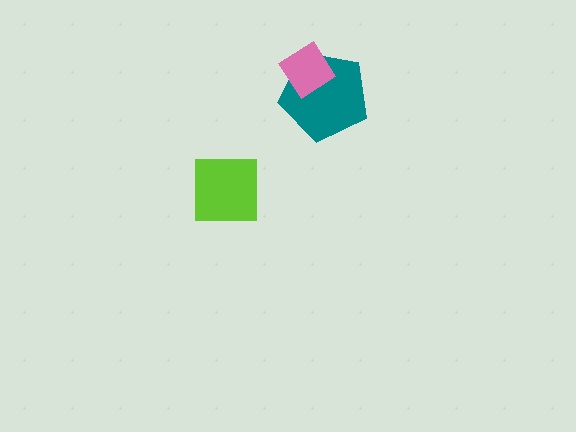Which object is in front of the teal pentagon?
The pink diamond is in front of the teal pentagon.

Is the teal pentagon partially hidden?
Yes, it is partially covered by another shape.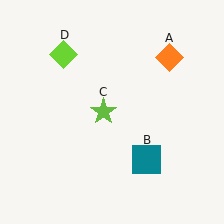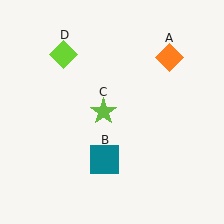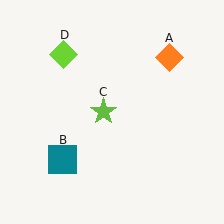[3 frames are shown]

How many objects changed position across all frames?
1 object changed position: teal square (object B).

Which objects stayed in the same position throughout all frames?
Orange diamond (object A) and lime star (object C) and lime diamond (object D) remained stationary.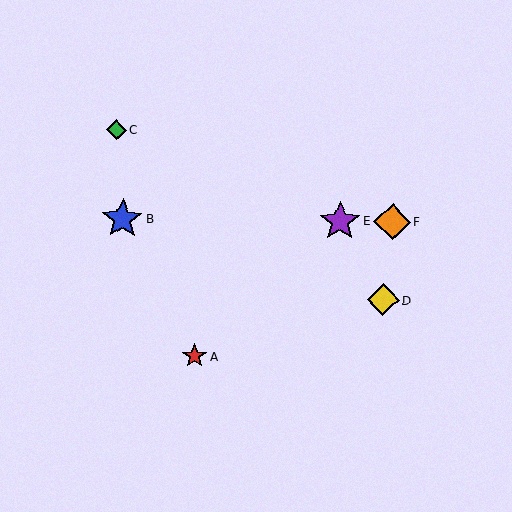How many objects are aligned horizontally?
3 objects (B, E, F) are aligned horizontally.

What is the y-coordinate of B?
Object B is at y≈219.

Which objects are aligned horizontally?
Objects B, E, F are aligned horizontally.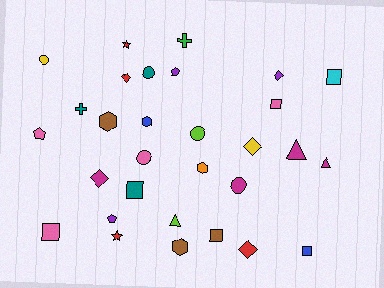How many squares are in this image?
There are 6 squares.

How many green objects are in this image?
There is 1 green object.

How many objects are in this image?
There are 30 objects.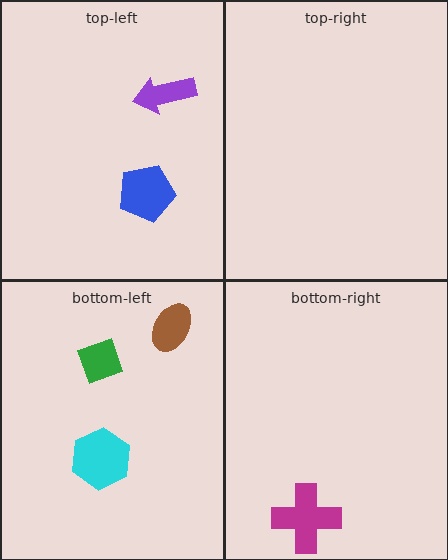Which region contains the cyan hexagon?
The bottom-left region.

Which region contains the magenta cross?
The bottom-right region.